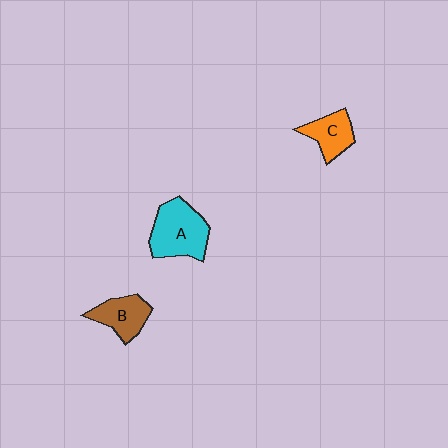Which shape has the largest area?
Shape A (cyan).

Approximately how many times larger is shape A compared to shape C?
Approximately 1.7 times.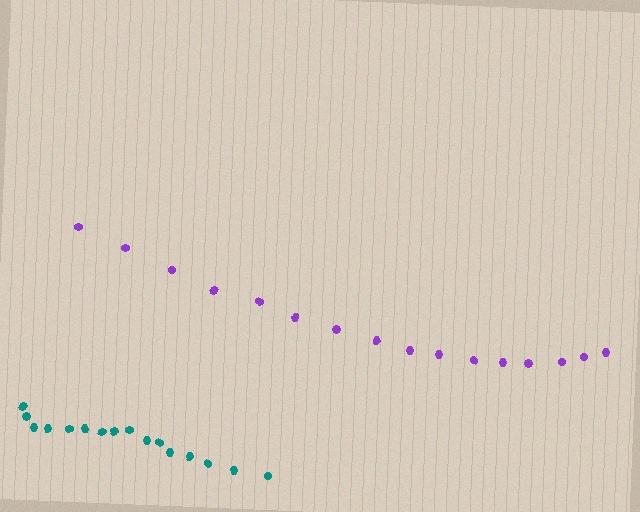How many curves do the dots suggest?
There are 2 distinct paths.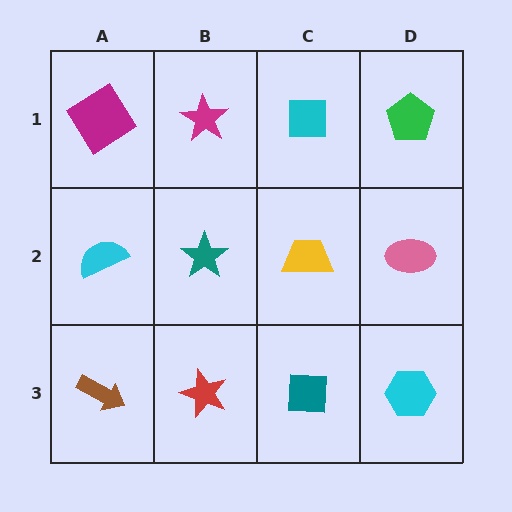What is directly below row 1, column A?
A cyan semicircle.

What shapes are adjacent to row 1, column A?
A cyan semicircle (row 2, column A), a magenta star (row 1, column B).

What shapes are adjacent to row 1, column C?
A yellow trapezoid (row 2, column C), a magenta star (row 1, column B), a green pentagon (row 1, column D).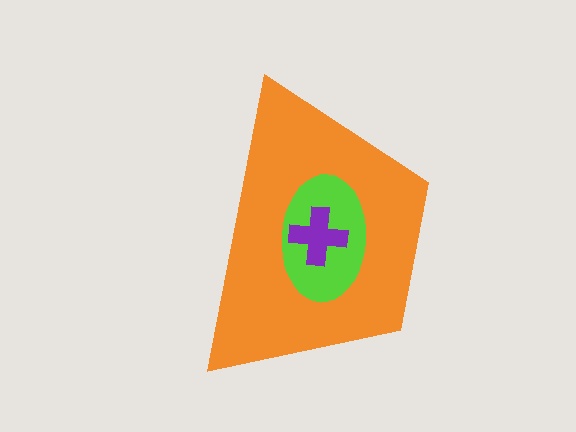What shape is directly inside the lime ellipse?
The purple cross.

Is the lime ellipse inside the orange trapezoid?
Yes.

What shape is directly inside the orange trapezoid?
The lime ellipse.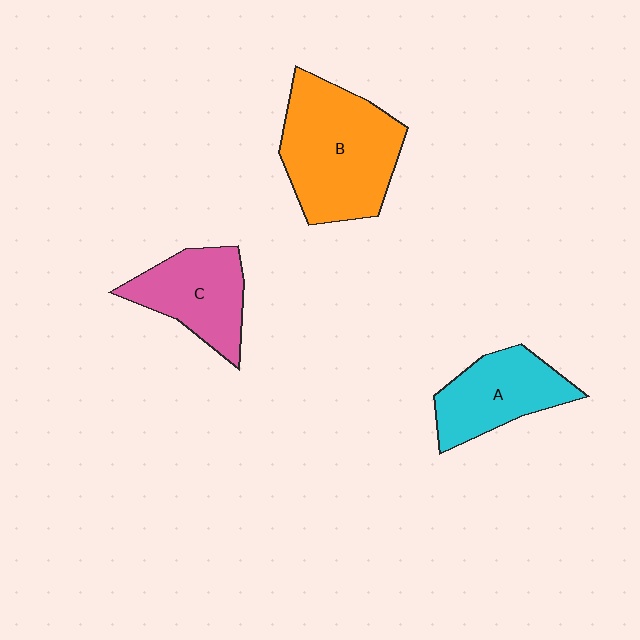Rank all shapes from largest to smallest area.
From largest to smallest: B (orange), C (pink), A (cyan).